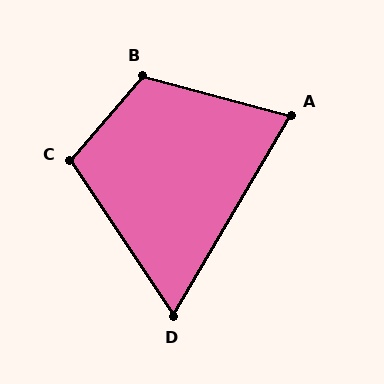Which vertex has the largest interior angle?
B, at approximately 116 degrees.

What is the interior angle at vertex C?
Approximately 106 degrees (obtuse).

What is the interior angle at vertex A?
Approximately 74 degrees (acute).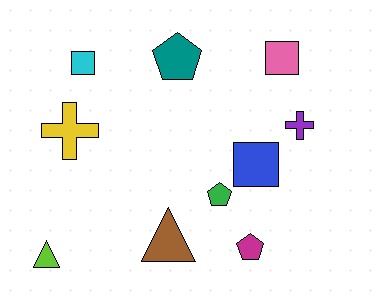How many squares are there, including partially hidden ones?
There are 3 squares.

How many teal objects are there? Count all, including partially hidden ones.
There is 1 teal object.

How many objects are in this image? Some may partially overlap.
There are 10 objects.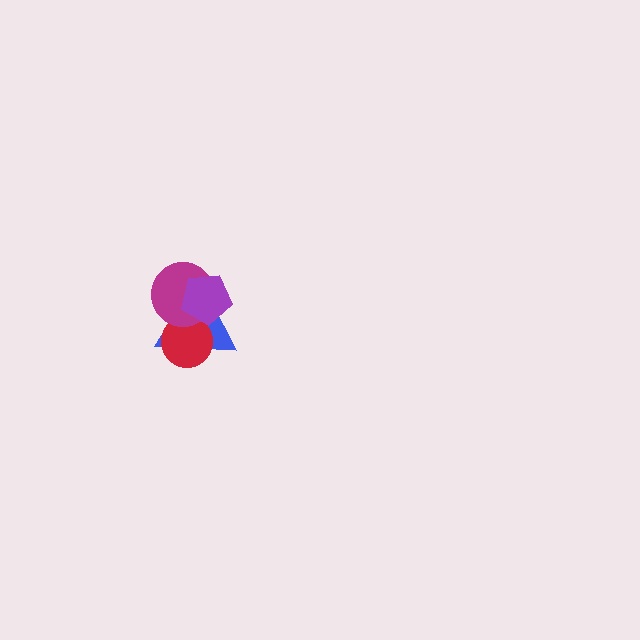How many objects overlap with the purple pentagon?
3 objects overlap with the purple pentagon.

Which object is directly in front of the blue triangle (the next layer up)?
The red circle is directly in front of the blue triangle.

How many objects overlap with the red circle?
3 objects overlap with the red circle.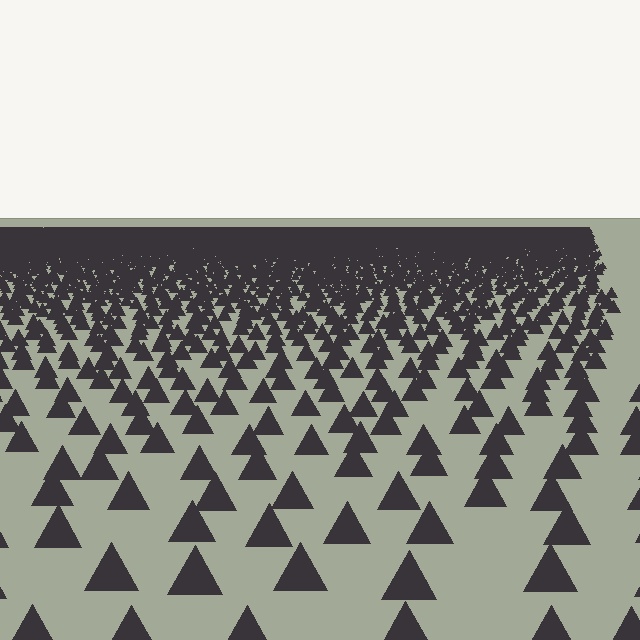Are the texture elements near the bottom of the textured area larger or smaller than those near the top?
Larger. Near the bottom, elements are closer to the viewer and appear at a bigger on-screen size.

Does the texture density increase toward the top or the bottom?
Density increases toward the top.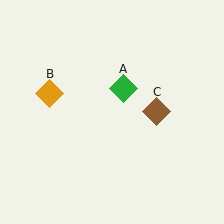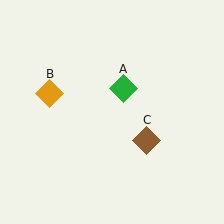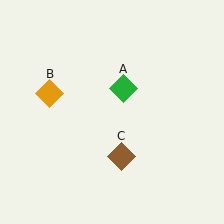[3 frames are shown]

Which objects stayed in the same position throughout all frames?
Green diamond (object A) and orange diamond (object B) remained stationary.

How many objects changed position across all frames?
1 object changed position: brown diamond (object C).